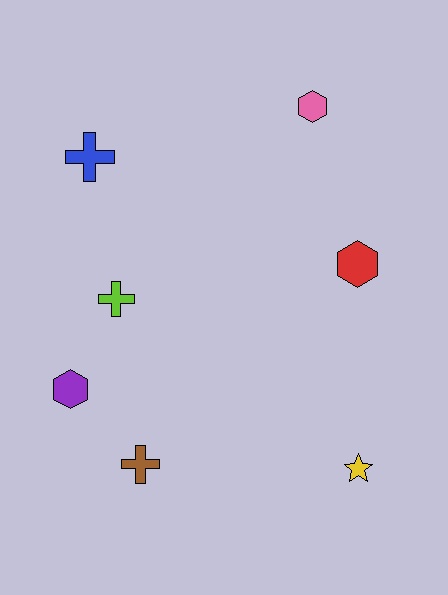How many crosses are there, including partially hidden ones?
There are 3 crosses.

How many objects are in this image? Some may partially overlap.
There are 7 objects.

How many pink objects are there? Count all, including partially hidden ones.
There is 1 pink object.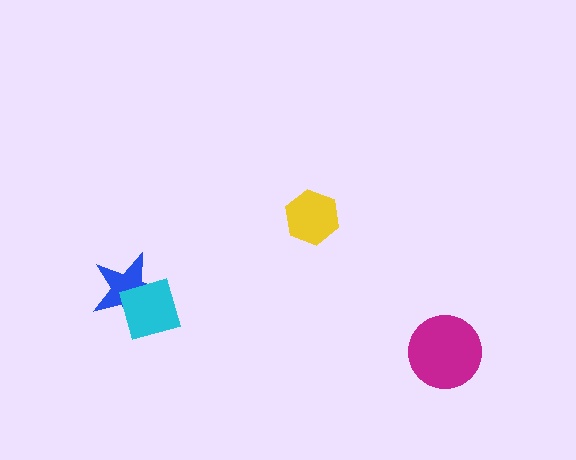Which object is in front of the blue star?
The cyan diamond is in front of the blue star.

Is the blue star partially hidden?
Yes, it is partially covered by another shape.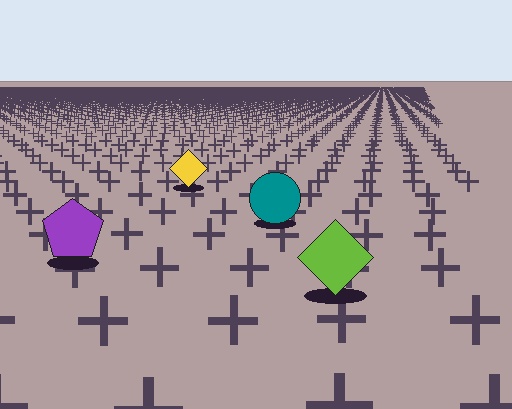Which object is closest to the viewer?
The lime diamond is closest. The texture marks near it are larger and more spread out.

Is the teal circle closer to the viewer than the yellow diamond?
Yes. The teal circle is closer — you can tell from the texture gradient: the ground texture is coarser near it.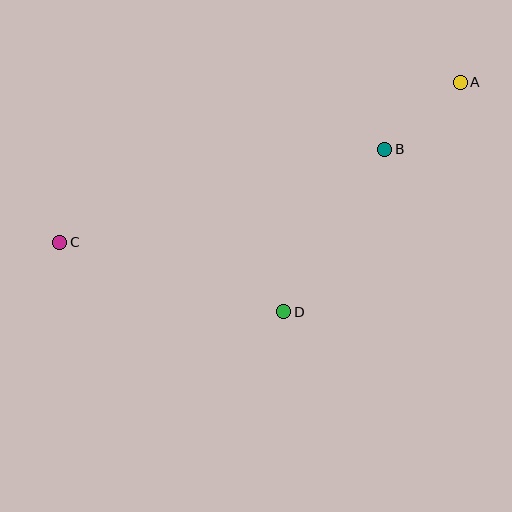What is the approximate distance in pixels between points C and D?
The distance between C and D is approximately 235 pixels.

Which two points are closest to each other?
Points A and B are closest to each other.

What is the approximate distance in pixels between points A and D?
The distance between A and D is approximately 290 pixels.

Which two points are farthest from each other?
Points A and C are farthest from each other.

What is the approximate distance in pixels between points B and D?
The distance between B and D is approximately 192 pixels.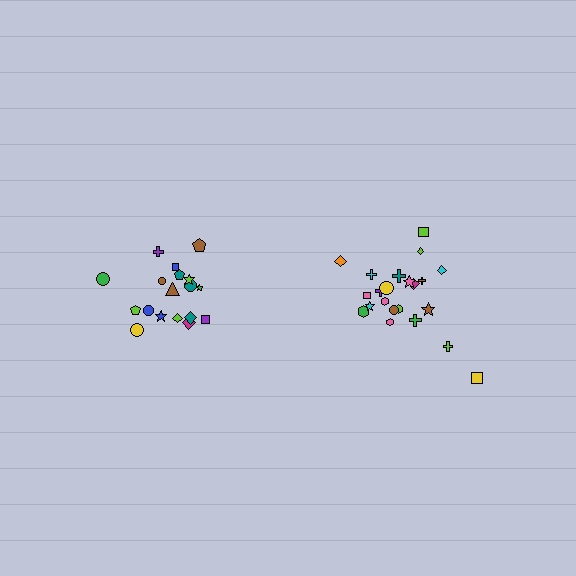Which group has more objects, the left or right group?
The right group.